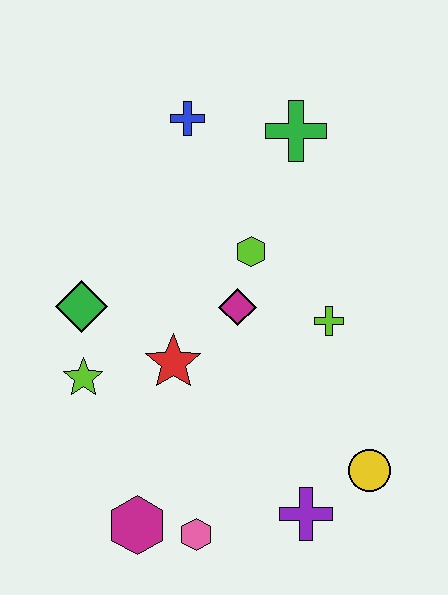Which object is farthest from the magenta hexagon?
The green cross is farthest from the magenta hexagon.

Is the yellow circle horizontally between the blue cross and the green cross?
No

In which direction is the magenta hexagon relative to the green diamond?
The magenta hexagon is below the green diamond.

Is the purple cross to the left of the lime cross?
Yes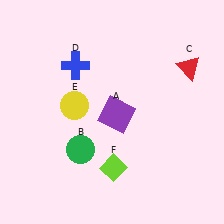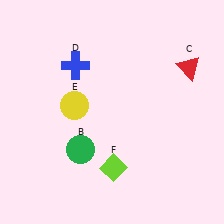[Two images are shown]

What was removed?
The purple square (A) was removed in Image 2.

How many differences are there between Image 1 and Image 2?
There is 1 difference between the two images.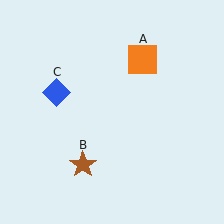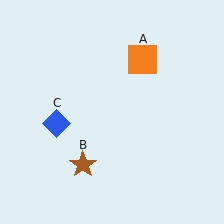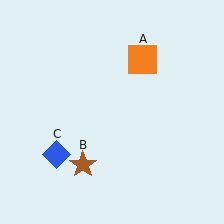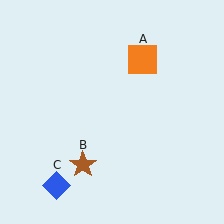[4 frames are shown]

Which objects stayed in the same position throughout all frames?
Orange square (object A) and brown star (object B) remained stationary.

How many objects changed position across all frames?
1 object changed position: blue diamond (object C).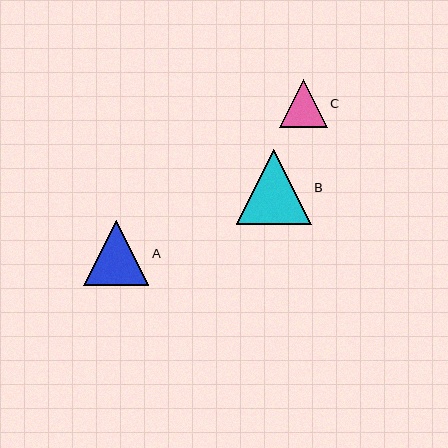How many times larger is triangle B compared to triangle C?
Triangle B is approximately 1.6 times the size of triangle C.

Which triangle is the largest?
Triangle B is the largest with a size of approximately 75 pixels.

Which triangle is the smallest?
Triangle C is the smallest with a size of approximately 48 pixels.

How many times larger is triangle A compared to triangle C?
Triangle A is approximately 1.3 times the size of triangle C.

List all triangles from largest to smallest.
From largest to smallest: B, A, C.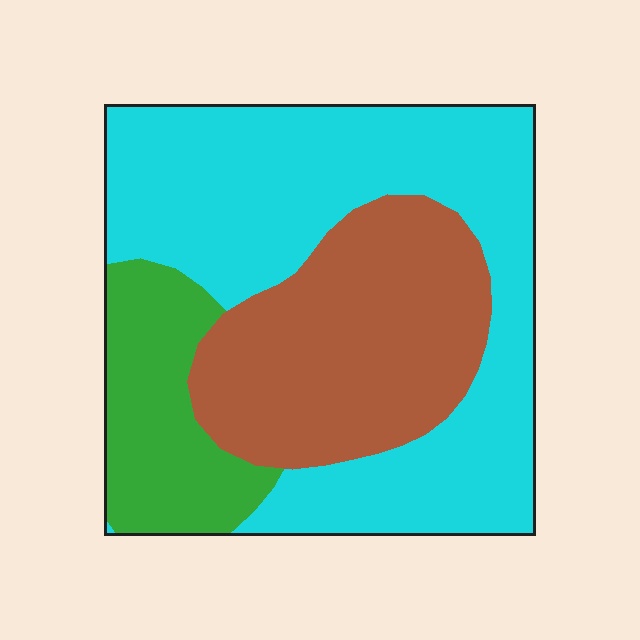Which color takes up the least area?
Green, at roughly 15%.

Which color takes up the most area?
Cyan, at roughly 50%.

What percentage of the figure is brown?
Brown takes up about one third (1/3) of the figure.